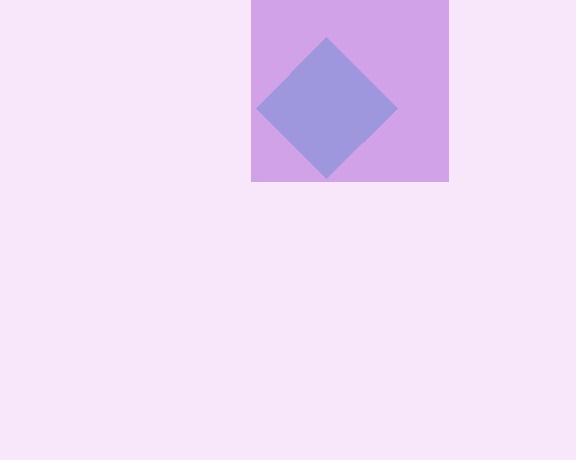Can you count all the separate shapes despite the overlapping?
Yes, there are 2 separate shapes.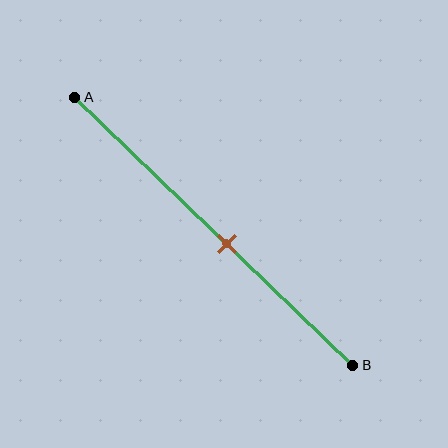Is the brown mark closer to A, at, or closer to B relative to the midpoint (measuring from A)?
The brown mark is closer to point B than the midpoint of segment AB.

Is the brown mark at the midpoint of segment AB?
No, the mark is at about 55% from A, not at the 50% midpoint.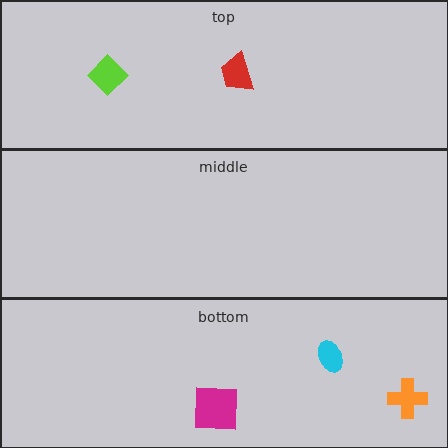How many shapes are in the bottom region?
3.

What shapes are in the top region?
The red trapezoid, the lime diamond.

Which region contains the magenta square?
The bottom region.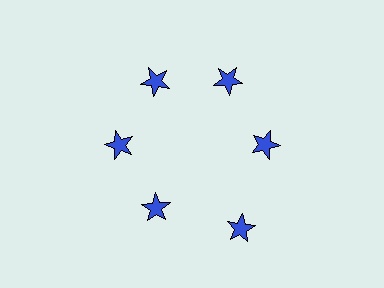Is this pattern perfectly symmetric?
No. The 6 blue stars are arranged in a ring, but one element near the 5 o'clock position is pushed outward from the center, breaking the 6-fold rotational symmetry.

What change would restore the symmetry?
The symmetry would be restored by moving it inward, back onto the ring so that all 6 stars sit at equal angles and equal distance from the center.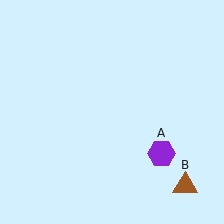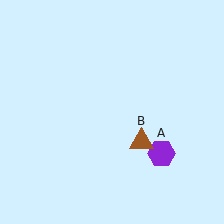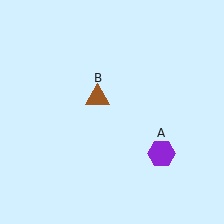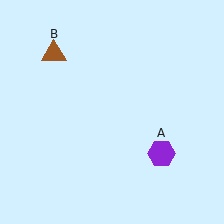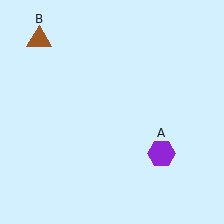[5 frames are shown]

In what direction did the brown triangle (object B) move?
The brown triangle (object B) moved up and to the left.